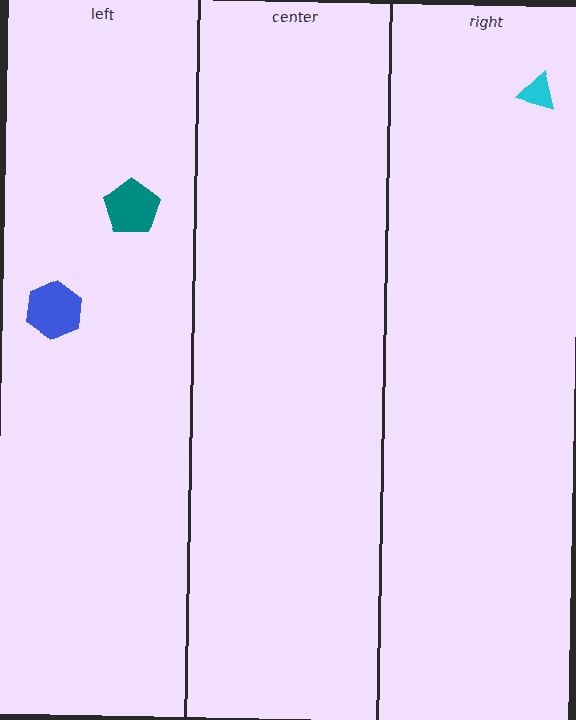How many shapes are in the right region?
1.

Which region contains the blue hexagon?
The left region.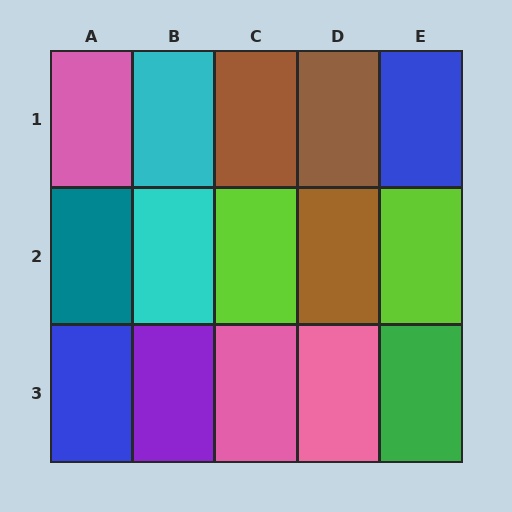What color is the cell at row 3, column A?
Blue.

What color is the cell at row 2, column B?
Cyan.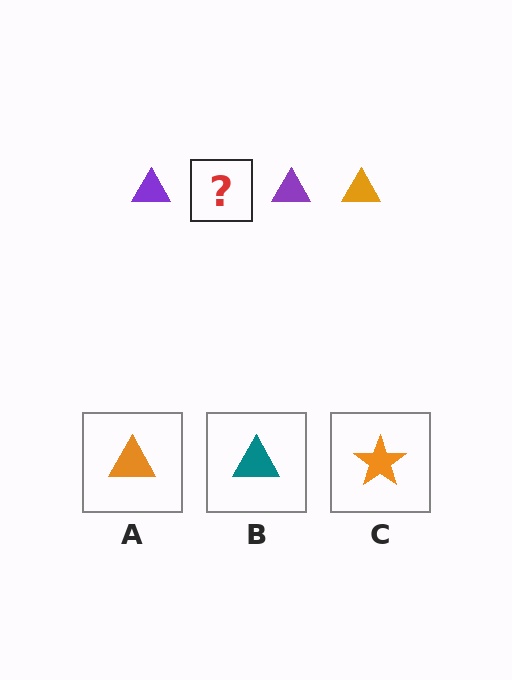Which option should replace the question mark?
Option A.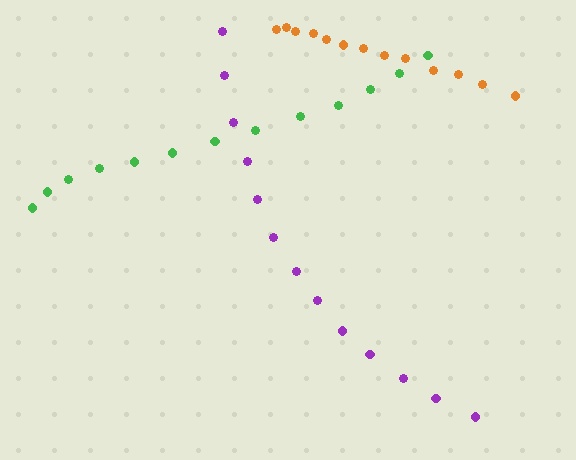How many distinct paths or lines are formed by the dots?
There are 3 distinct paths.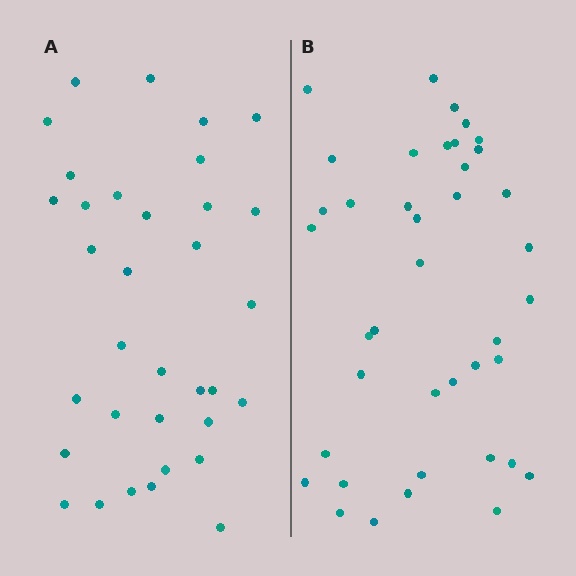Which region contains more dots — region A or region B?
Region B (the right region) has more dots.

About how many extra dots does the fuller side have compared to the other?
Region B has about 6 more dots than region A.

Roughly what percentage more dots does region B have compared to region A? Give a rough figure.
About 20% more.